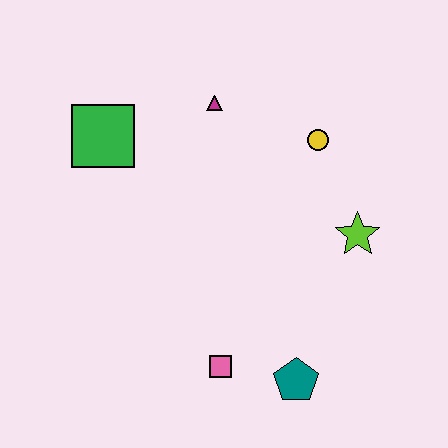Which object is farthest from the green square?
The teal pentagon is farthest from the green square.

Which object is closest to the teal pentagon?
The pink square is closest to the teal pentagon.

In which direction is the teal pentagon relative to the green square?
The teal pentagon is below the green square.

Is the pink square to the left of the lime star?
Yes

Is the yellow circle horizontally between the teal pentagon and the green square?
No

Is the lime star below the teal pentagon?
No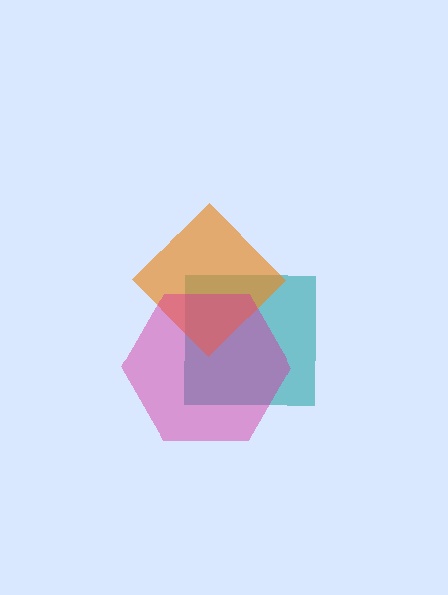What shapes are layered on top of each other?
The layered shapes are: a teal square, an orange diamond, a magenta hexagon.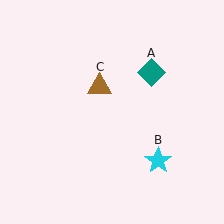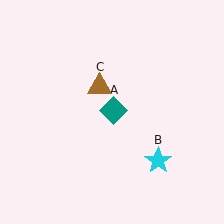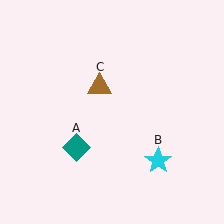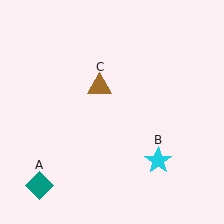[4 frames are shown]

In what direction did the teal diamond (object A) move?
The teal diamond (object A) moved down and to the left.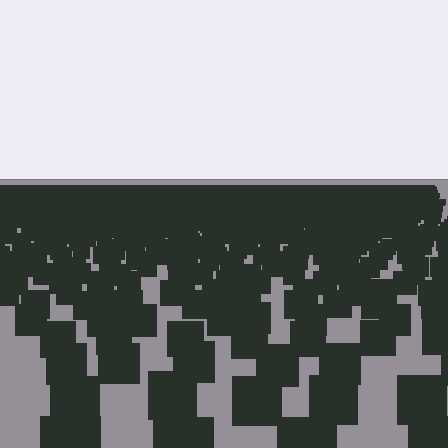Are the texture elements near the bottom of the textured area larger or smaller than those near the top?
Larger. Near the bottom, elements are closer to the viewer and appear at a bigger on-screen size.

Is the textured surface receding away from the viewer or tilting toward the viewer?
The surface is receding away from the viewer. Texture elements get smaller and denser toward the top.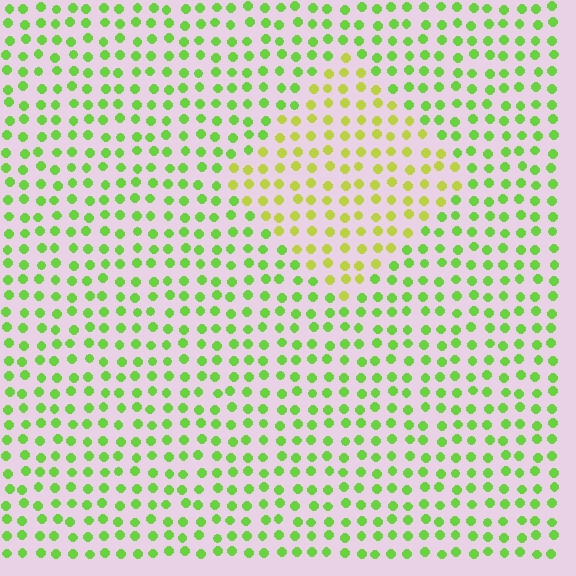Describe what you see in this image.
The image is filled with small lime elements in a uniform arrangement. A diamond-shaped region is visible where the elements are tinted to a slightly different hue, forming a subtle color boundary.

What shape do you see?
I see a diamond.